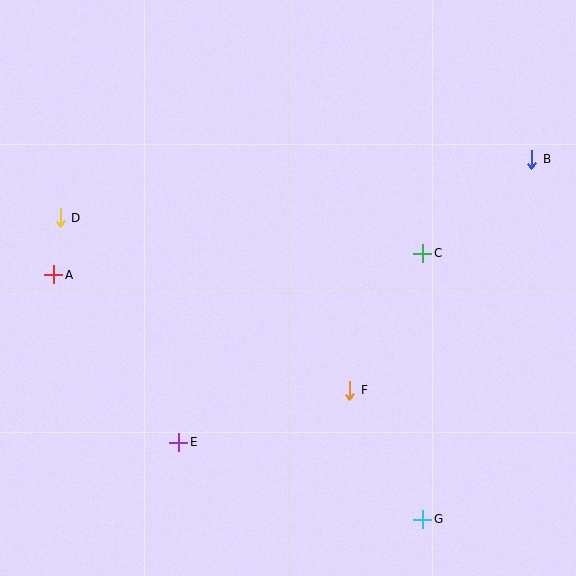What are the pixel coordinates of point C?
Point C is at (423, 253).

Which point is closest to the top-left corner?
Point D is closest to the top-left corner.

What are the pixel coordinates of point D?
Point D is at (60, 218).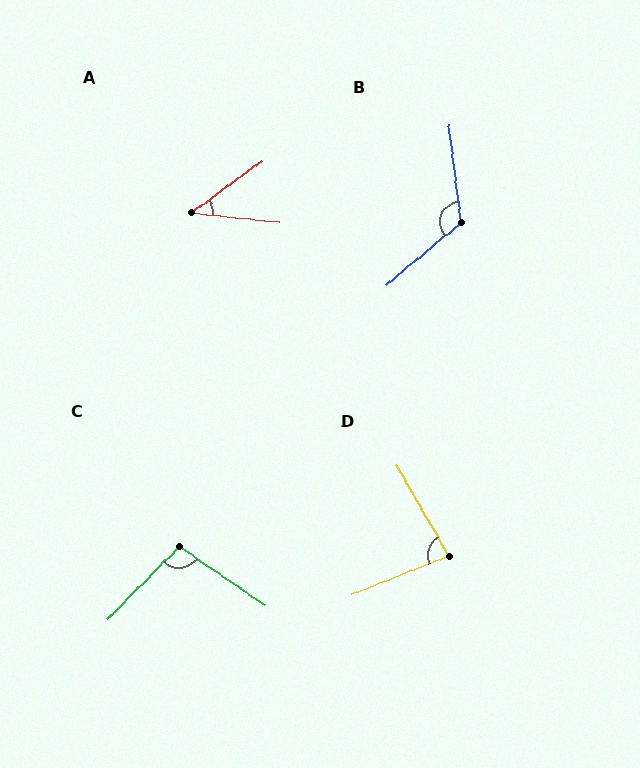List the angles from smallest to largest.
A (42°), D (82°), C (100°), B (123°).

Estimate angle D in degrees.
Approximately 82 degrees.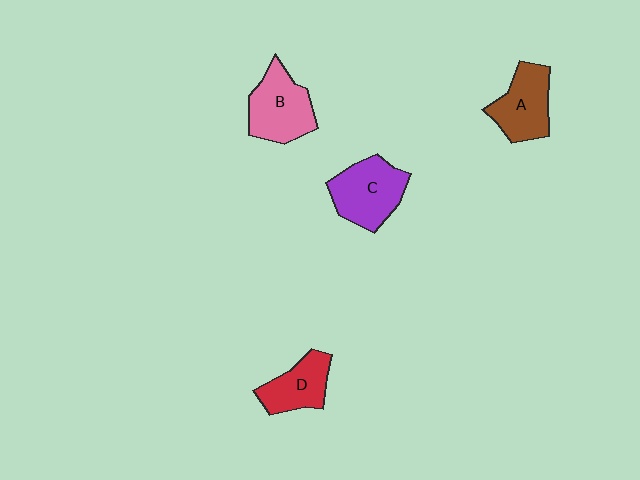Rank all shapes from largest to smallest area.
From largest to smallest: C (purple), B (pink), A (brown), D (red).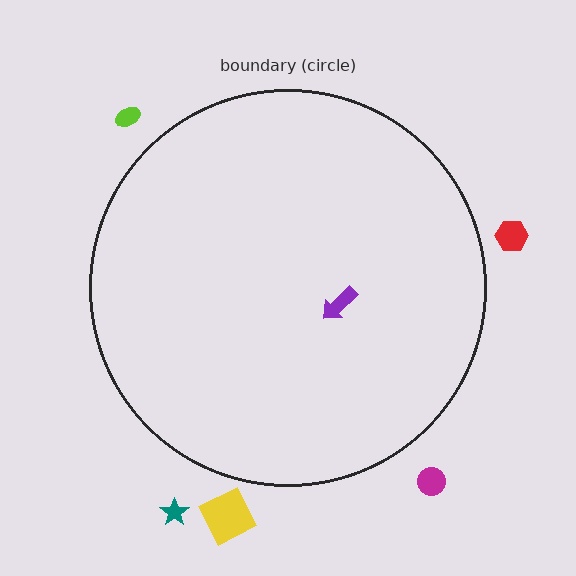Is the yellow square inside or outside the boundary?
Outside.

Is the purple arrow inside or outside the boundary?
Inside.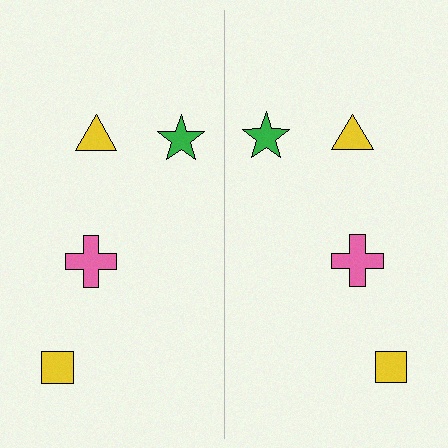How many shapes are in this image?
There are 8 shapes in this image.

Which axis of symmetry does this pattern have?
The pattern has a vertical axis of symmetry running through the center of the image.